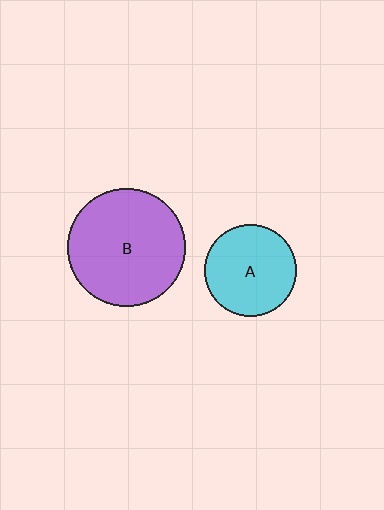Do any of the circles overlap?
No, none of the circles overlap.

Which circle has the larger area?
Circle B (purple).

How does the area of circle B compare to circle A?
Approximately 1.7 times.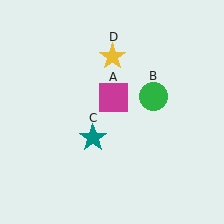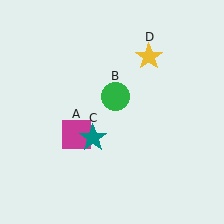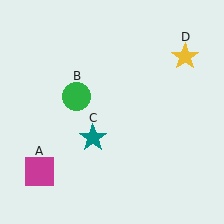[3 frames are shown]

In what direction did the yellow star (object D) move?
The yellow star (object D) moved right.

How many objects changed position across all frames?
3 objects changed position: magenta square (object A), green circle (object B), yellow star (object D).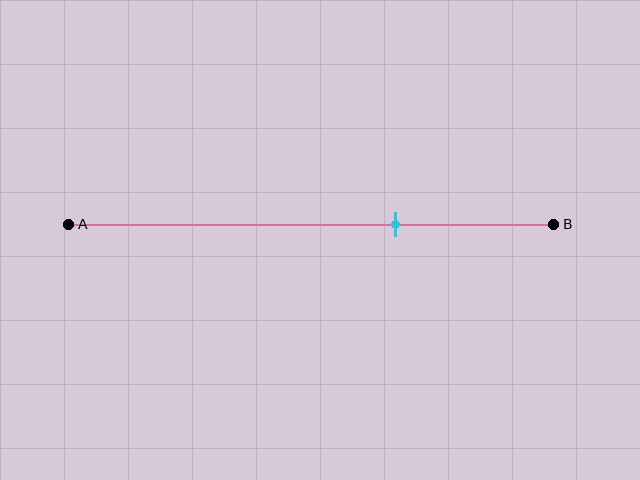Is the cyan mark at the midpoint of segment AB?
No, the mark is at about 65% from A, not at the 50% midpoint.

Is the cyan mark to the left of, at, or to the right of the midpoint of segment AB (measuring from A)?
The cyan mark is to the right of the midpoint of segment AB.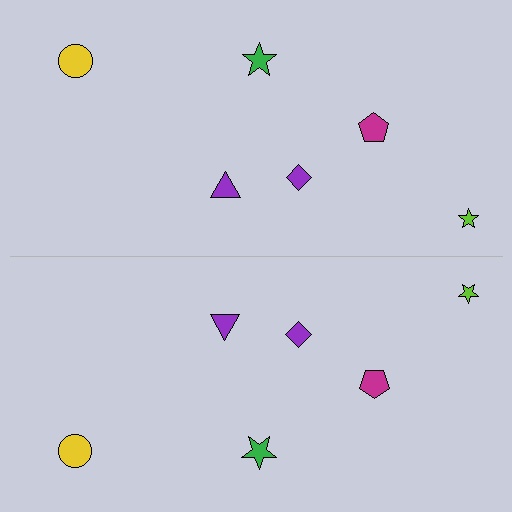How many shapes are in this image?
There are 12 shapes in this image.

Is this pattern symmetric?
Yes, this pattern has bilateral (reflection) symmetry.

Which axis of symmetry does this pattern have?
The pattern has a horizontal axis of symmetry running through the center of the image.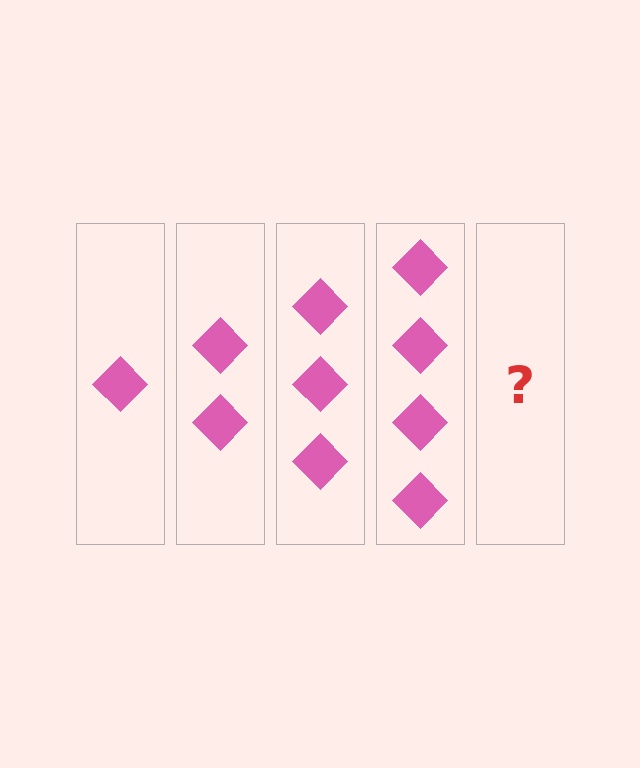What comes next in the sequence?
The next element should be 5 diamonds.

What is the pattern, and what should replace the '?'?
The pattern is that each step adds one more diamond. The '?' should be 5 diamonds.